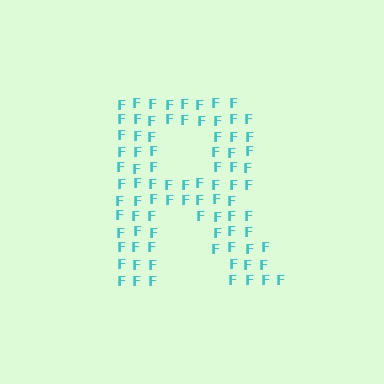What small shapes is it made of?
It is made of small letter F's.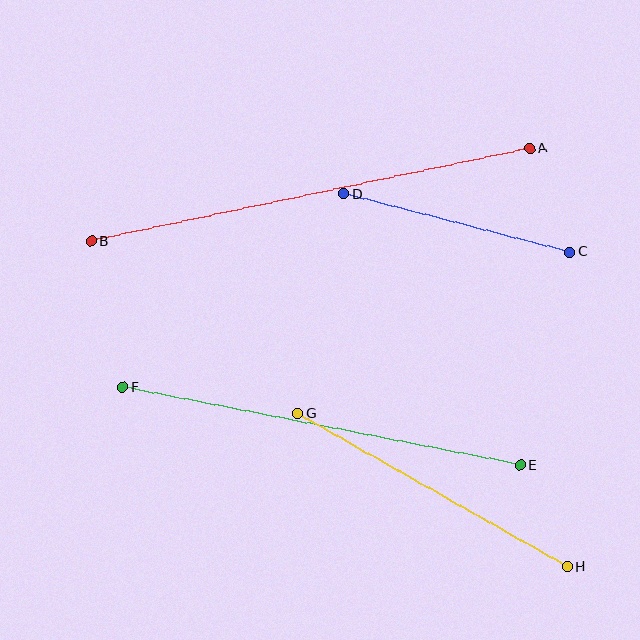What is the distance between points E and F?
The distance is approximately 405 pixels.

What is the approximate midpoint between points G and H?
The midpoint is at approximately (433, 490) pixels.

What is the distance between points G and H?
The distance is approximately 310 pixels.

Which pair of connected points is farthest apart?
Points A and B are farthest apart.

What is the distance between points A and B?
The distance is approximately 448 pixels.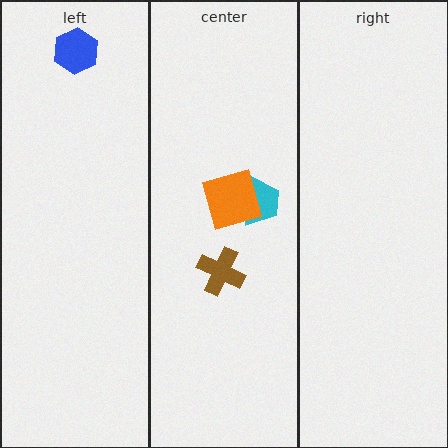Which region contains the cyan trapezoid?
The center region.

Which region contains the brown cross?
The center region.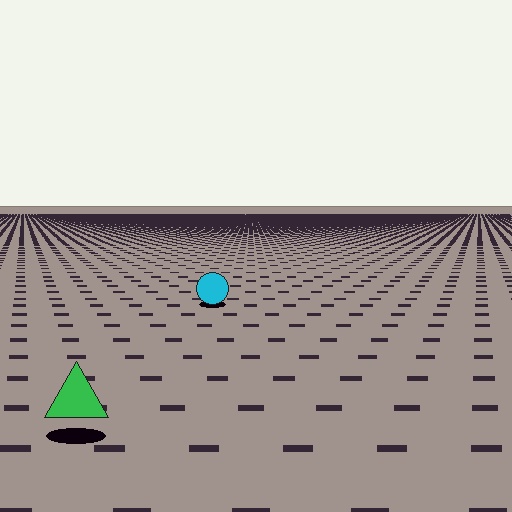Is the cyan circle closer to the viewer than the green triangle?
No. The green triangle is closer — you can tell from the texture gradient: the ground texture is coarser near it.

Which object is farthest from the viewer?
The cyan circle is farthest from the viewer. It appears smaller and the ground texture around it is denser.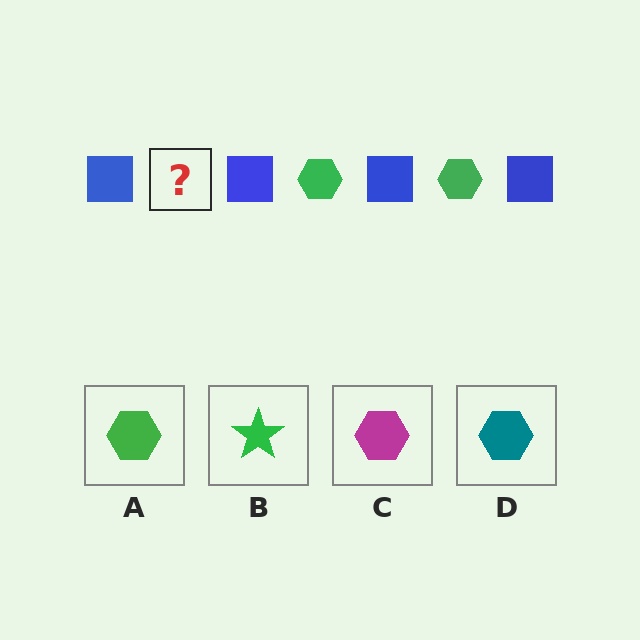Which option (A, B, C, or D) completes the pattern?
A.